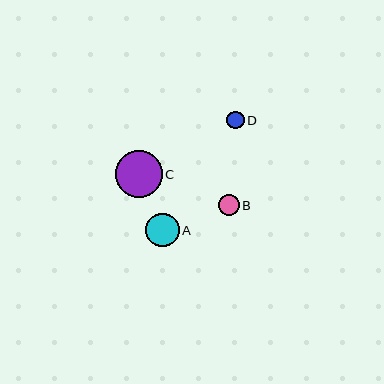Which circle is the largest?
Circle C is the largest with a size of approximately 46 pixels.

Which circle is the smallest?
Circle D is the smallest with a size of approximately 17 pixels.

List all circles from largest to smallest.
From largest to smallest: C, A, B, D.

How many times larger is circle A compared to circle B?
Circle A is approximately 1.6 times the size of circle B.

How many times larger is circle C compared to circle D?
Circle C is approximately 2.7 times the size of circle D.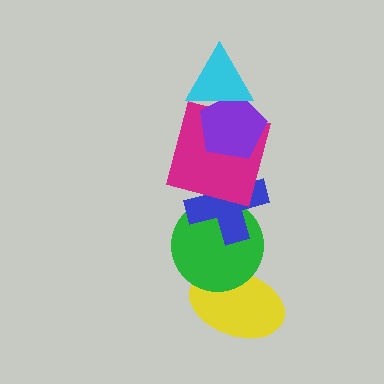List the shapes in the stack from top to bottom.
From top to bottom: the cyan triangle, the purple pentagon, the magenta square, the blue cross, the green circle, the yellow ellipse.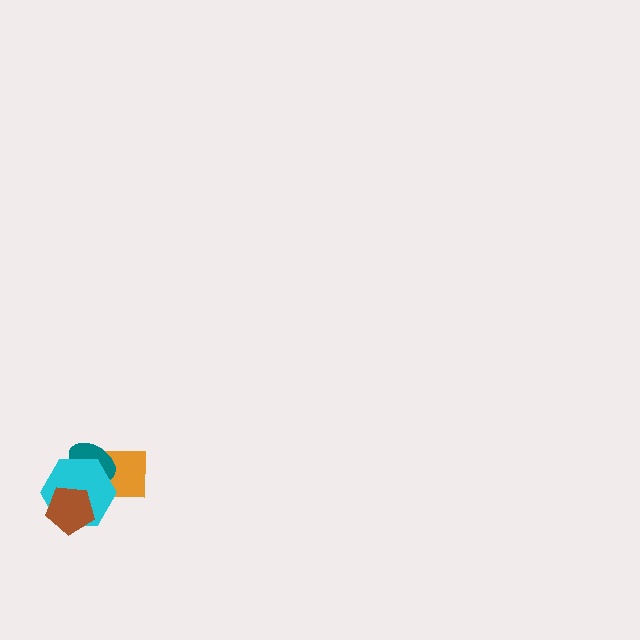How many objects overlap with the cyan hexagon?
3 objects overlap with the cyan hexagon.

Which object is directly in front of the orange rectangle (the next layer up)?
The teal ellipse is directly in front of the orange rectangle.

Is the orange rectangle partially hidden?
Yes, it is partially covered by another shape.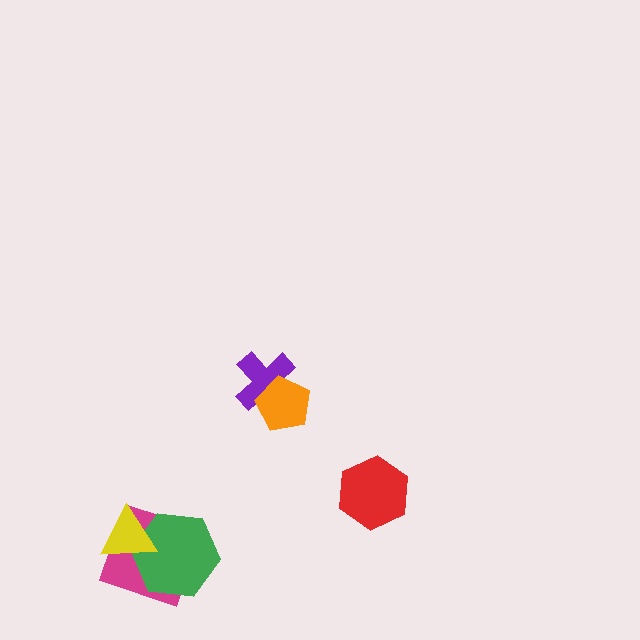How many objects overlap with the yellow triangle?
2 objects overlap with the yellow triangle.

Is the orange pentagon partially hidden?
No, no other shape covers it.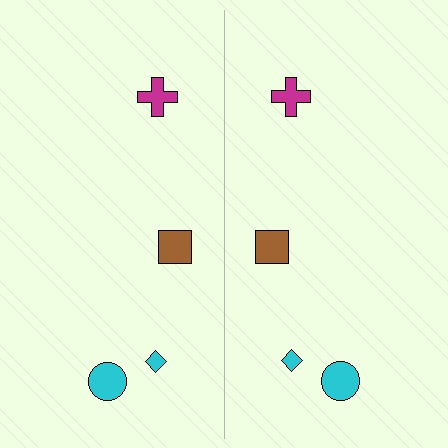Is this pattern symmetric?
Yes, this pattern has bilateral (reflection) symmetry.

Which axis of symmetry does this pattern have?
The pattern has a vertical axis of symmetry running through the center of the image.